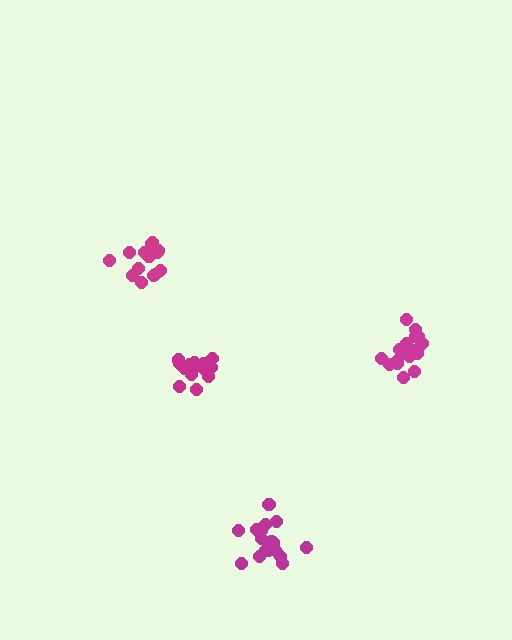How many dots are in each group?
Group 1: 20 dots, Group 2: 18 dots, Group 3: 16 dots, Group 4: 20 dots (74 total).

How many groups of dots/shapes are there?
There are 4 groups.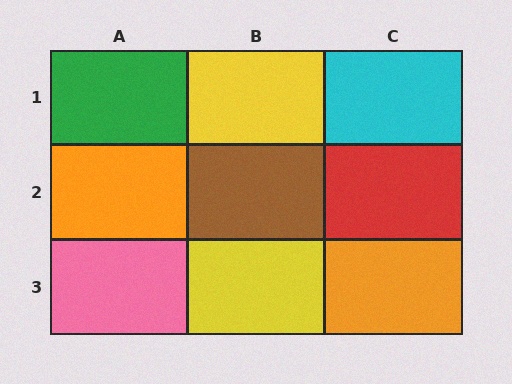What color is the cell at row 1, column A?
Green.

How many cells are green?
1 cell is green.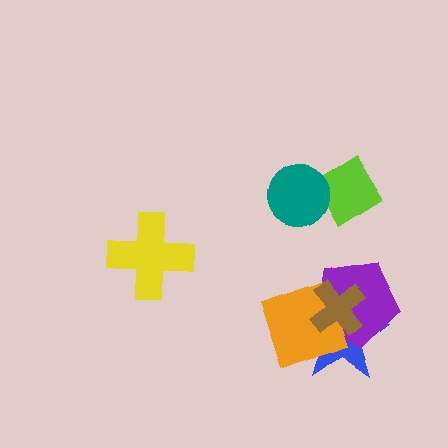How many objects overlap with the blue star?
3 objects overlap with the blue star.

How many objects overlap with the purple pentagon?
3 objects overlap with the purple pentagon.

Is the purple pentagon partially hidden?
Yes, it is partially covered by another shape.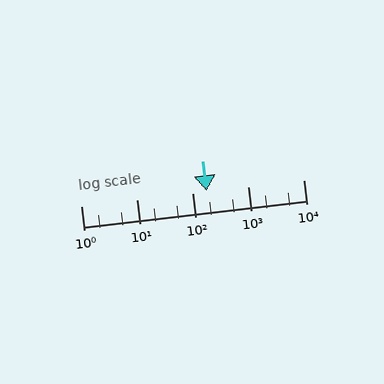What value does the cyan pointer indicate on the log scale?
The pointer indicates approximately 180.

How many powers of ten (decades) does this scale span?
The scale spans 4 decades, from 1 to 10000.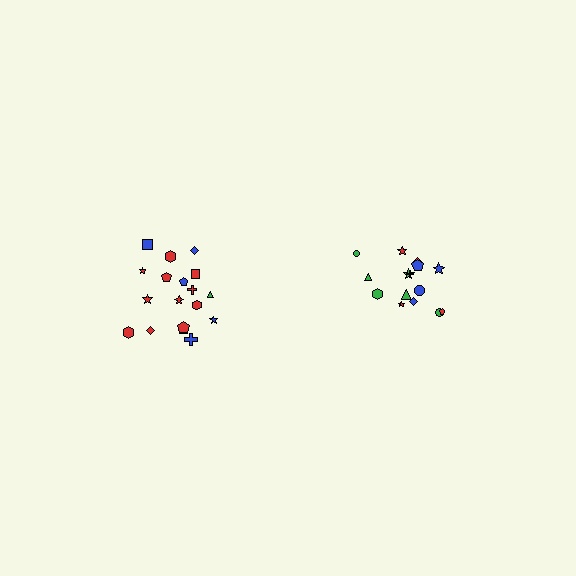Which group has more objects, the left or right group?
The left group.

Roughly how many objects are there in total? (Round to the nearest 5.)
Roughly 35 objects in total.